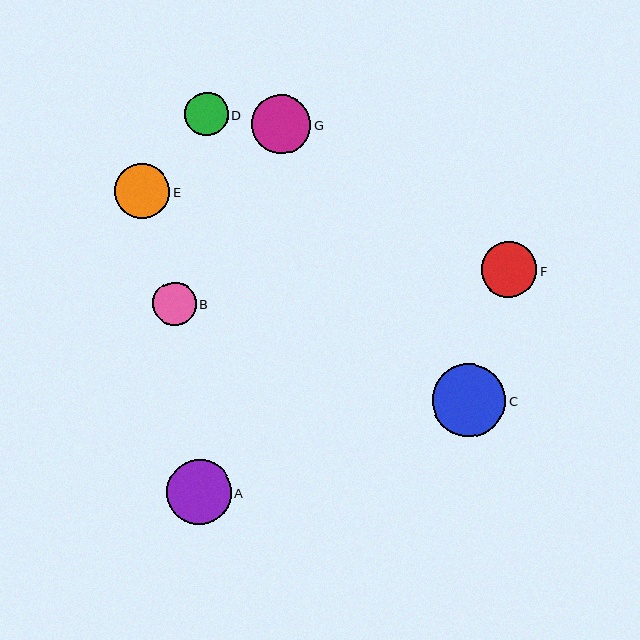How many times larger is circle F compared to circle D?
Circle F is approximately 1.3 times the size of circle D.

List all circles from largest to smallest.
From largest to smallest: C, A, G, F, E, B, D.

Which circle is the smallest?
Circle D is the smallest with a size of approximately 43 pixels.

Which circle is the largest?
Circle C is the largest with a size of approximately 73 pixels.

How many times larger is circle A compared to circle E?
Circle A is approximately 1.2 times the size of circle E.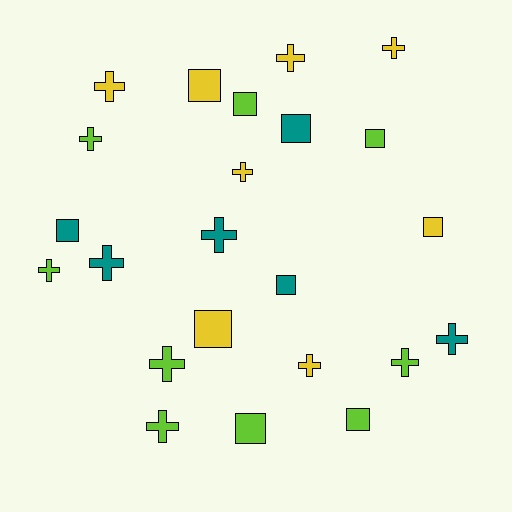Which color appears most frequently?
Lime, with 9 objects.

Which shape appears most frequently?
Cross, with 13 objects.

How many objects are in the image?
There are 23 objects.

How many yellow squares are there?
There are 3 yellow squares.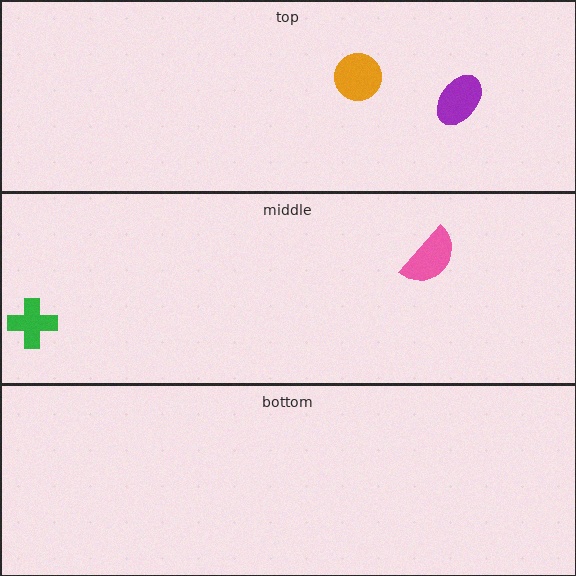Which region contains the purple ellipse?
The top region.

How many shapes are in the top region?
2.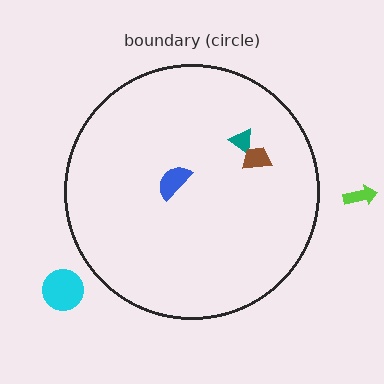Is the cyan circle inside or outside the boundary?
Outside.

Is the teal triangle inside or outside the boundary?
Inside.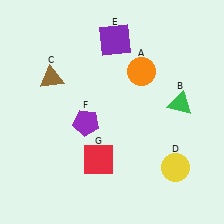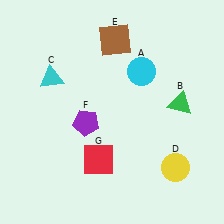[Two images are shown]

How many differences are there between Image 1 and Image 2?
There are 3 differences between the two images.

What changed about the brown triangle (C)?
In Image 1, C is brown. In Image 2, it changed to cyan.